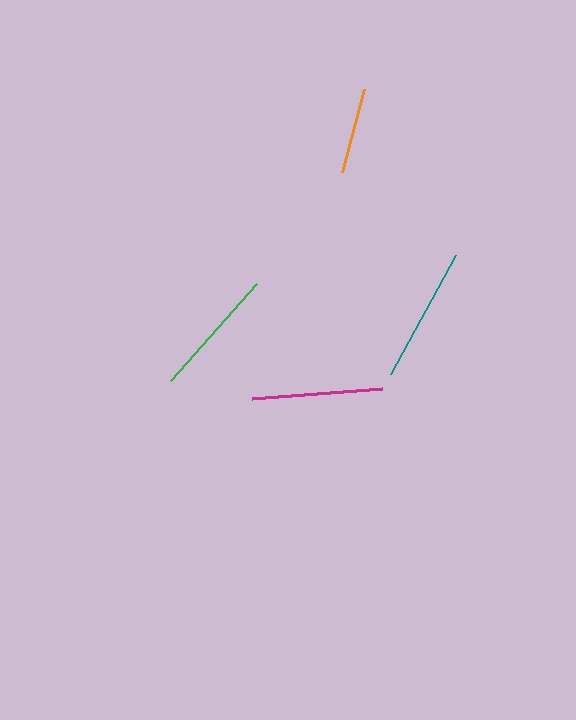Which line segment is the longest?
The teal line is the longest at approximately 136 pixels.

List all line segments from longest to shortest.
From longest to shortest: teal, magenta, green, orange.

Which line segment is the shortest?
The orange line is the shortest at approximately 85 pixels.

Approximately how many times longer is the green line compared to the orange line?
The green line is approximately 1.5 times the length of the orange line.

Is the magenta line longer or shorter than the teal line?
The teal line is longer than the magenta line.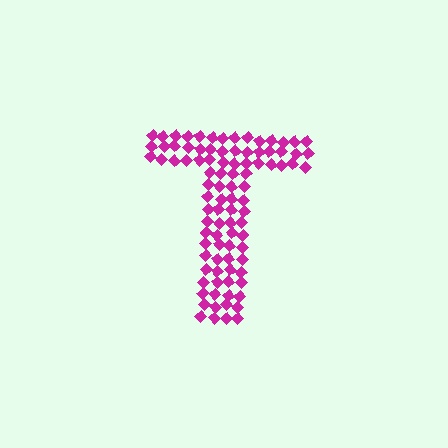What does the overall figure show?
The overall figure shows the letter T.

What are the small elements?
The small elements are diamonds.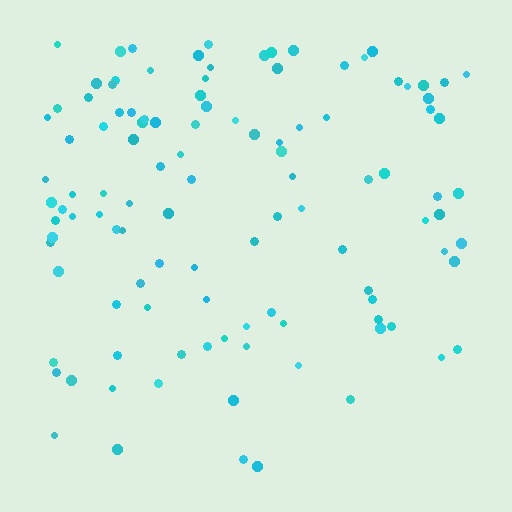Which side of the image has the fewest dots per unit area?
The bottom.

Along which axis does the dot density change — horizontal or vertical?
Vertical.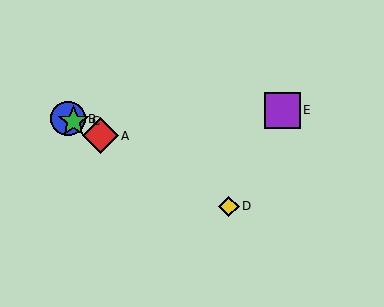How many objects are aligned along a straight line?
4 objects (A, B, C, D) are aligned along a straight line.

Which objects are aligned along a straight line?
Objects A, B, C, D are aligned along a straight line.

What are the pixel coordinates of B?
Object B is at (68, 119).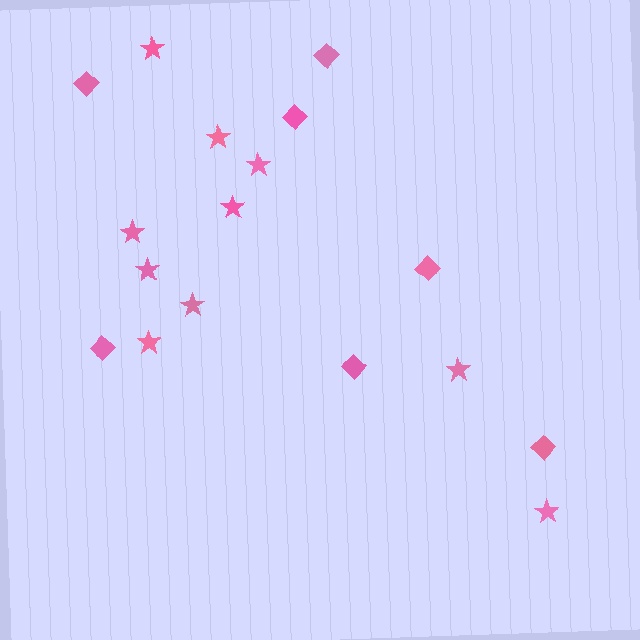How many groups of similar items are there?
There are 2 groups: one group of stars (10) and one group of diamonds (7).